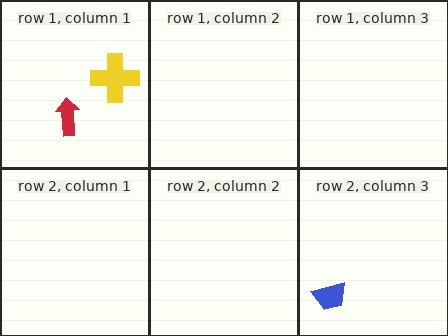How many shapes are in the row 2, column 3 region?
1.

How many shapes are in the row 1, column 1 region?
2.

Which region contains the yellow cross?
The row 1, column 1 region.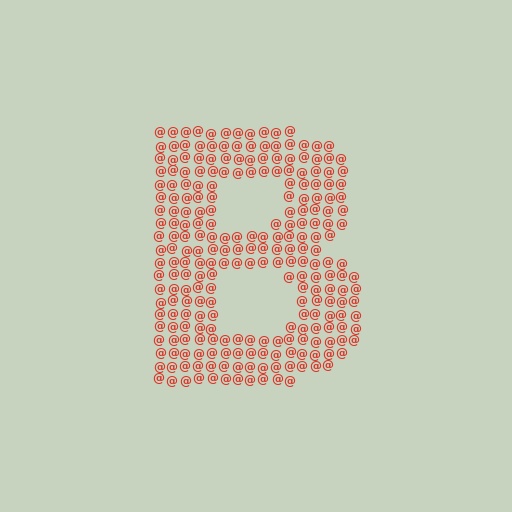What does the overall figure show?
The overall figure shows the letter B.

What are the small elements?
The small elements are at signs.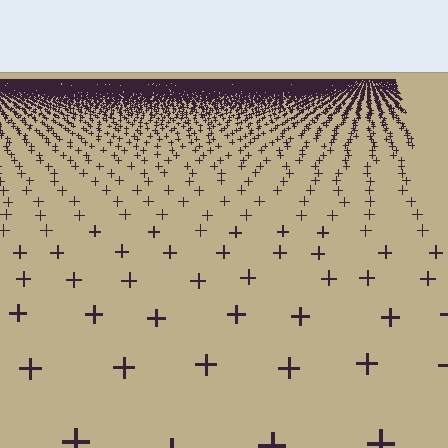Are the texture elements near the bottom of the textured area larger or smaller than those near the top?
Larger. Near the bottom, elements are closer to the viewer and appear at a bigger on-screen size.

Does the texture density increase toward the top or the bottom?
Density increases toward the top.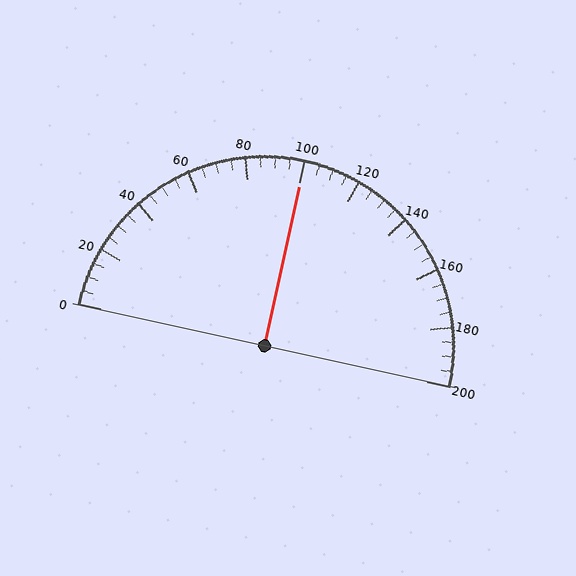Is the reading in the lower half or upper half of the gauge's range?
The reading is in the upper half of the range (0 to 200).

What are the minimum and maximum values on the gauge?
The gauge ranges from 0 to 200.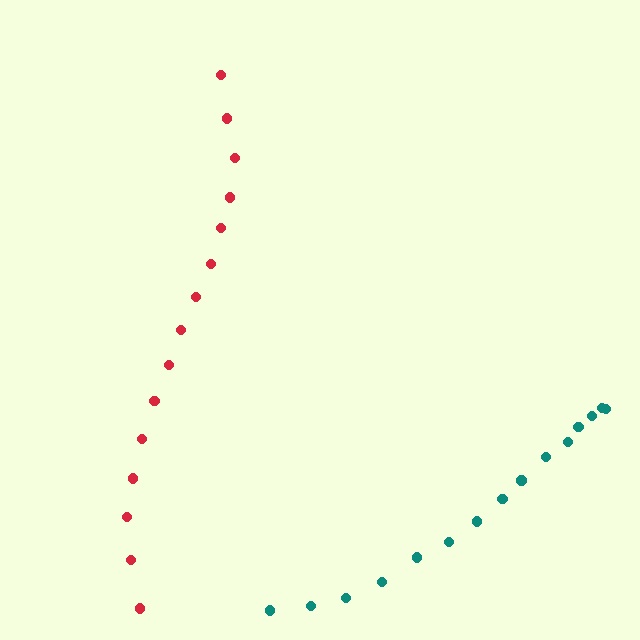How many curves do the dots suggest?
There are 2 distinct paths.